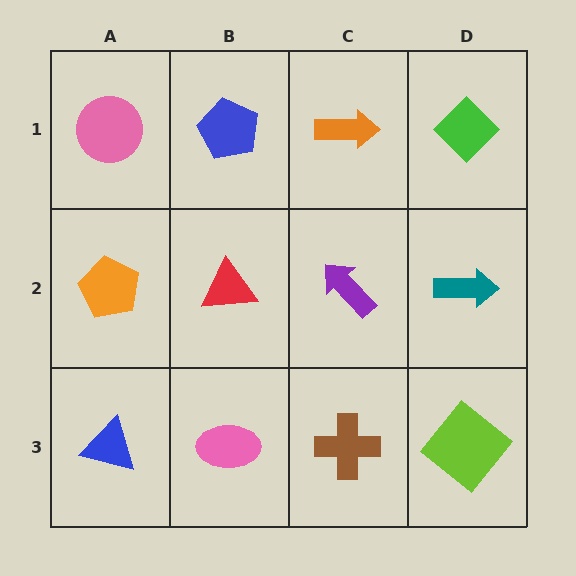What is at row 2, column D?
A teal arrow.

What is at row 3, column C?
A brown cross.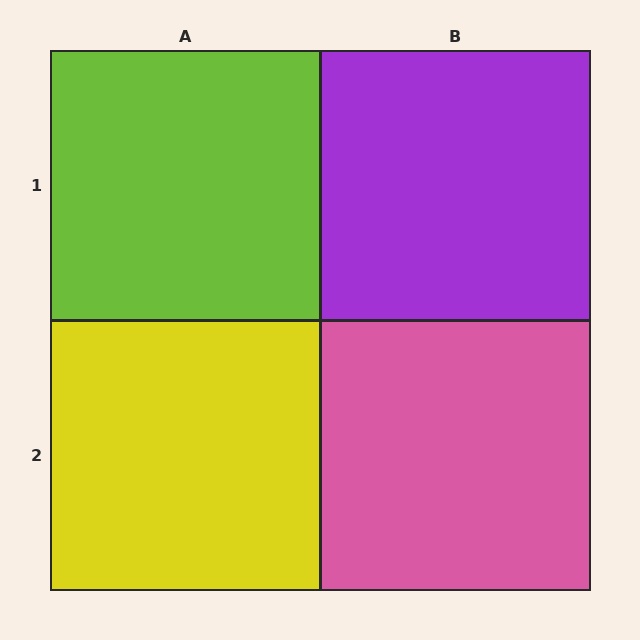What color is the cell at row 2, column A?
Yellow.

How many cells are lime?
1 cell is lime.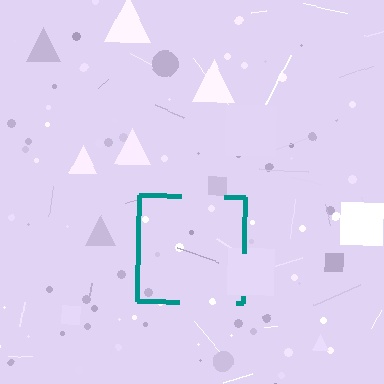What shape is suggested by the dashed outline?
The dashed outline suggests a square.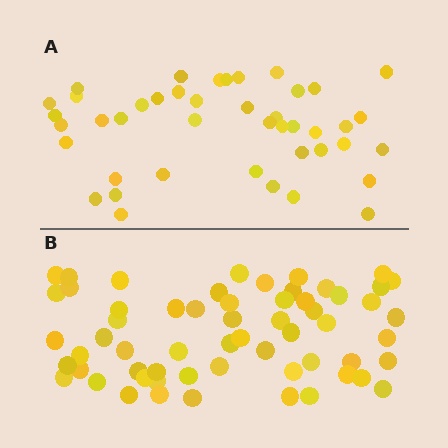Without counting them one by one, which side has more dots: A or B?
Region B (the bottom region) has more dots.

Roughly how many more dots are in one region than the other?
Region B has approximately 15 more dots than region A.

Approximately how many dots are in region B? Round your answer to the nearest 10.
About 60 dots.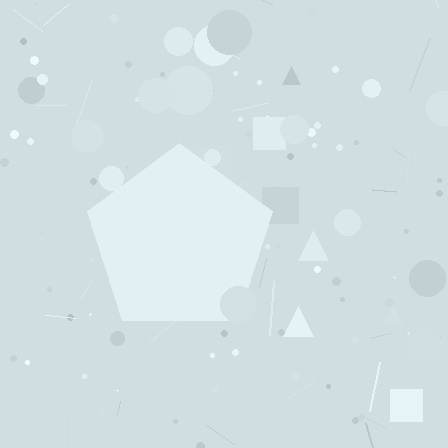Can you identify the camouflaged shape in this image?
The camouflaged shape is a pentagon.